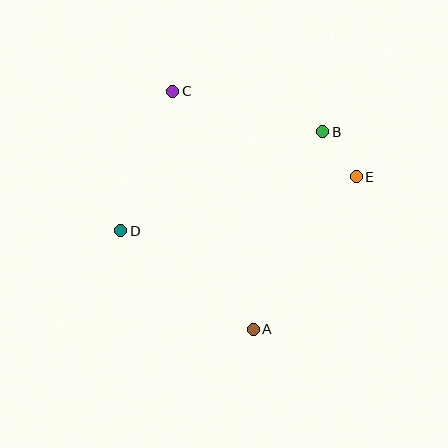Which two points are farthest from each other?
Points A and C are farthest from each other.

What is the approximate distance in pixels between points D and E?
The distance between D and E is approximately 242 pixels.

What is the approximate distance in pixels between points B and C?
The distance between B and C is approximately 155 pixels.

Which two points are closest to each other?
Points B and E are closest to each other.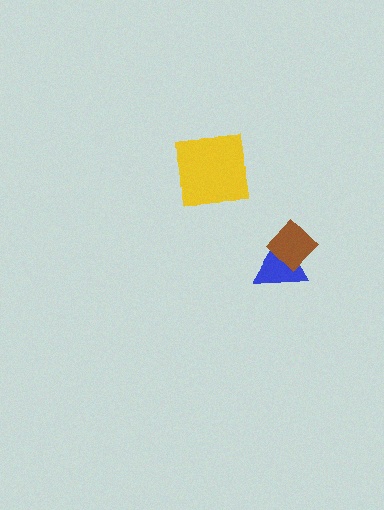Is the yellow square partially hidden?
No, no other shape covers it.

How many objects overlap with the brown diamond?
1 object overlaps with the brown diamond.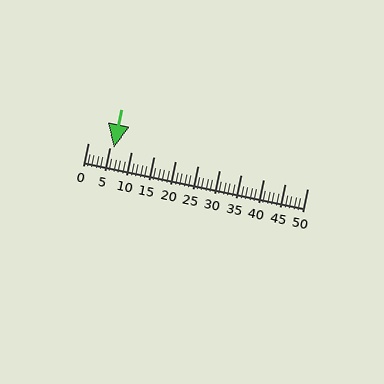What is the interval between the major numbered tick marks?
The major tick marks are spaced 5 units apart.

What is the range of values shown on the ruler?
The ruler shows values from 0 to 50.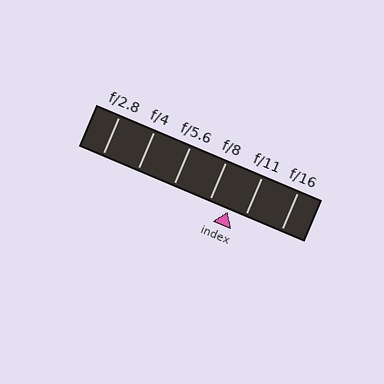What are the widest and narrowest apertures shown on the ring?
The widest aperture shown is f/2.8 and the narrowest is f/16.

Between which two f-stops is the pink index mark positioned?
The index mark is between f/8 and f/11.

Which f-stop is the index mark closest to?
The index mark is closest to f/11.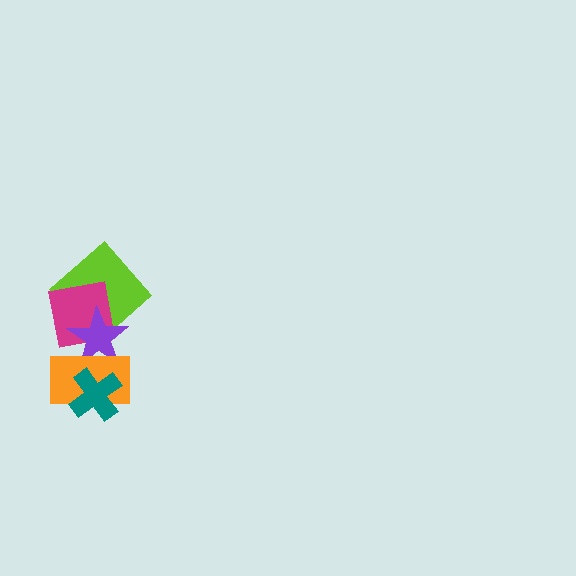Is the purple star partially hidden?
Yes, it is partially covered by another shape.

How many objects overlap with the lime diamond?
2 objects overlap with the lime diamond.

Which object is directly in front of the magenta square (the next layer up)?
The purple star is directly in front of the magenta square.